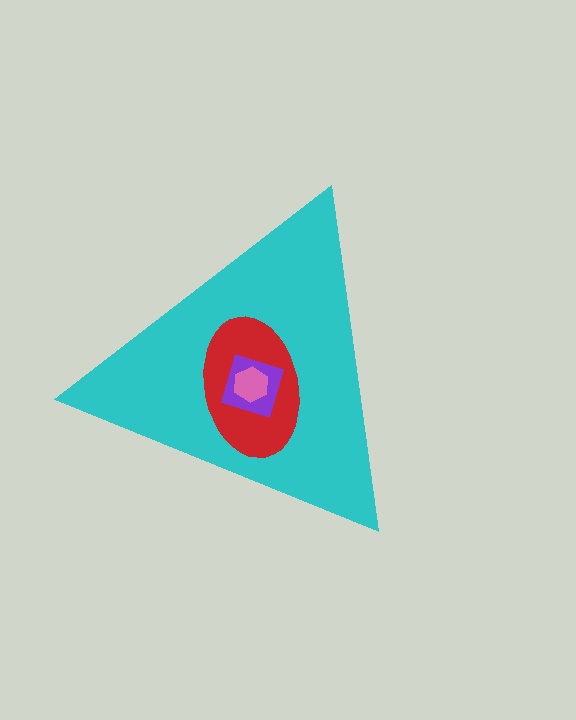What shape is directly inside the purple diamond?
The pink hexagon.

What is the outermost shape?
The cyan triangle.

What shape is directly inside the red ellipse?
The purple diamond.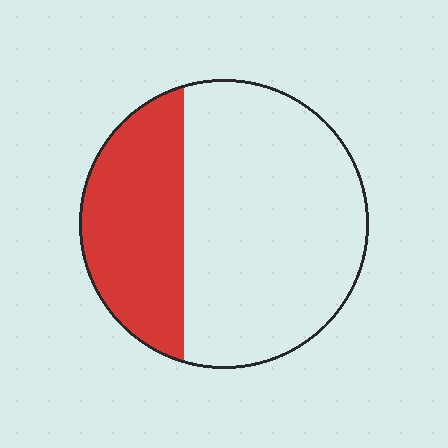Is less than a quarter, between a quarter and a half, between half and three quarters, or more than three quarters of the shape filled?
Between a quarter and a half.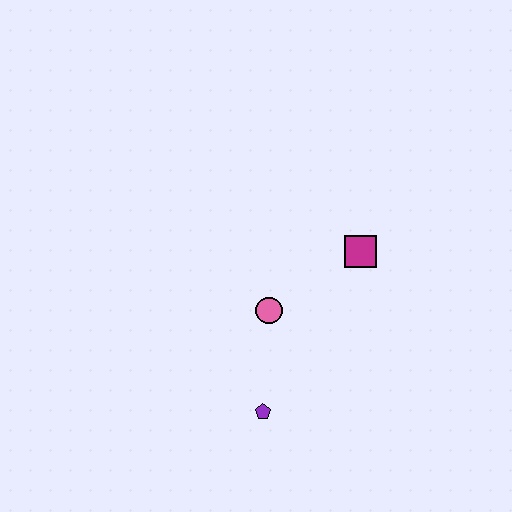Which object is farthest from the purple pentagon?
The magenta square is farthest from the purple pentagon.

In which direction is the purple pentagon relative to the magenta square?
The purple pentagon is below the magenta square.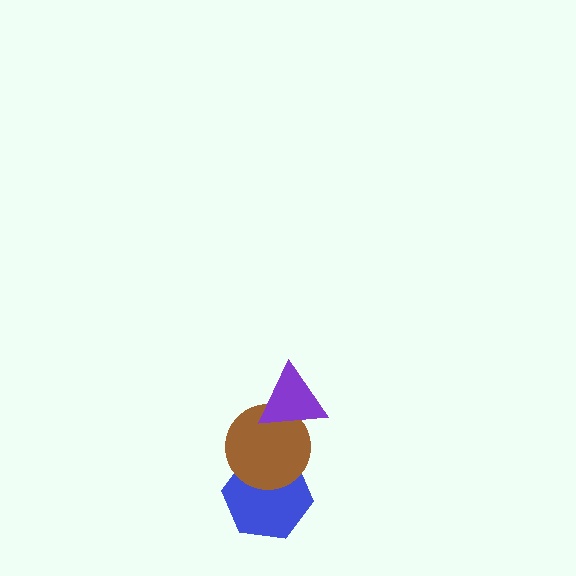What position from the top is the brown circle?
The brown circle is 2nd from the top.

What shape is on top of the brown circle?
The purple triangle is on top of the brown circle.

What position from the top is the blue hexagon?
The blue hexagon is 3rd from the top.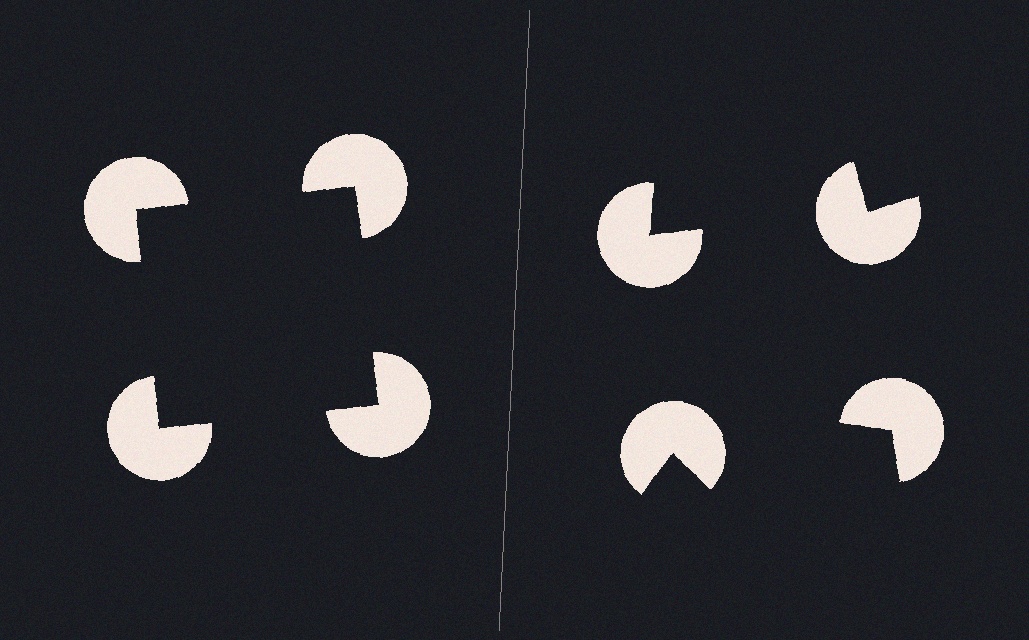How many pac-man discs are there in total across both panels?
8 — 4 on each side.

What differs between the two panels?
The pac-man discs are positioned identically on both sides; only the wedge orientations differ. On the left they align to a square; on the right they are misaligned.